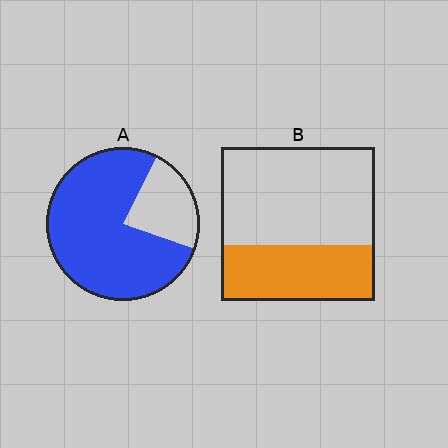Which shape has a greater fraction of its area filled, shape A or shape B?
Shape A.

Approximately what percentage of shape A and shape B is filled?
A is approximately 75% and B is approximately 35%.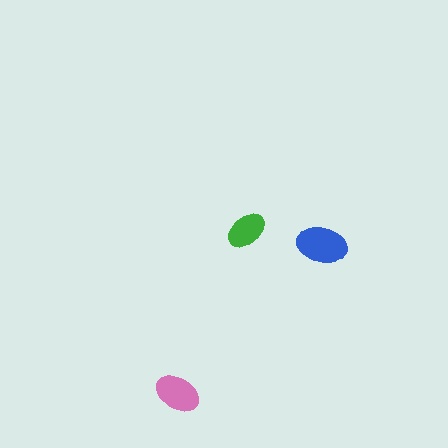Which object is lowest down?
The pink ellipse is bottommost.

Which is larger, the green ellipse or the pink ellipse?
The pink one.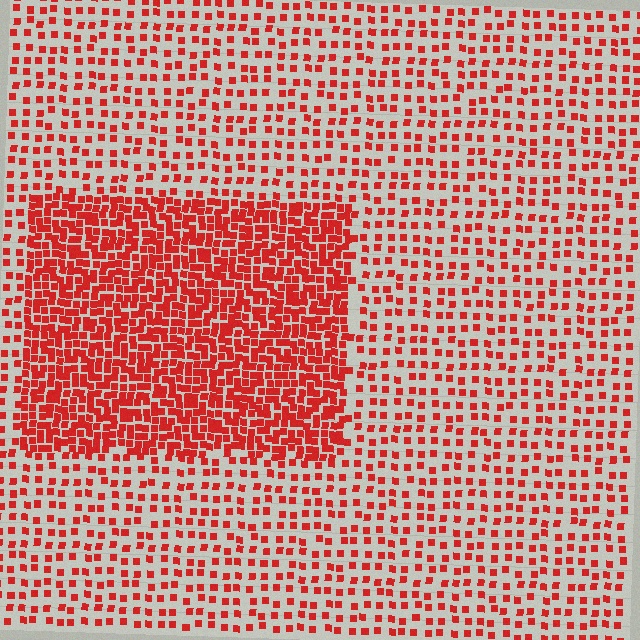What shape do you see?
I see a rectangle.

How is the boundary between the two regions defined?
The boundary is defined by a change in element density (approximately 2.5x ratio). All elements are the same color, size, and shape.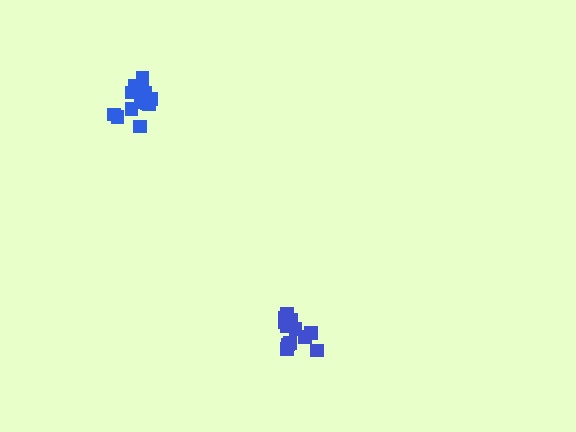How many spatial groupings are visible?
There are 2 spatial groupings.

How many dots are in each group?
Group 1: 13 dots, Group 2: 12 dots (25 total).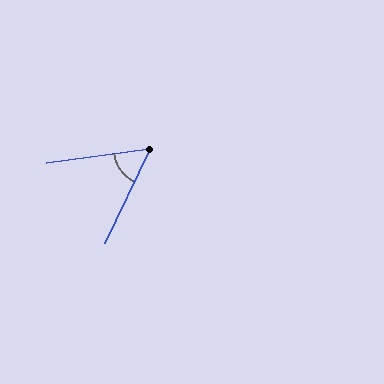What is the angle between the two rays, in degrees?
Approximately 57 degrees.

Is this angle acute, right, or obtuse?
It is acute.